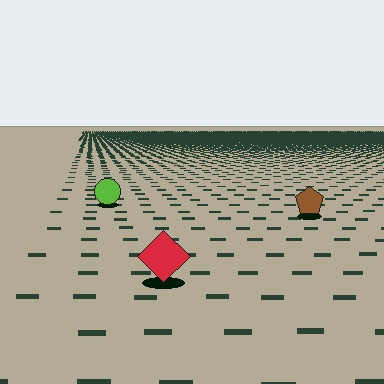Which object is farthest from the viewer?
The lime circle is farthest from the viewer. It appears smaller and the ground texture around it is denser.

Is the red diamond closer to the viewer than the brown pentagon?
Yes. The red diamond is closer — you can tell from the texture gradient: the ground texture is coarser near it.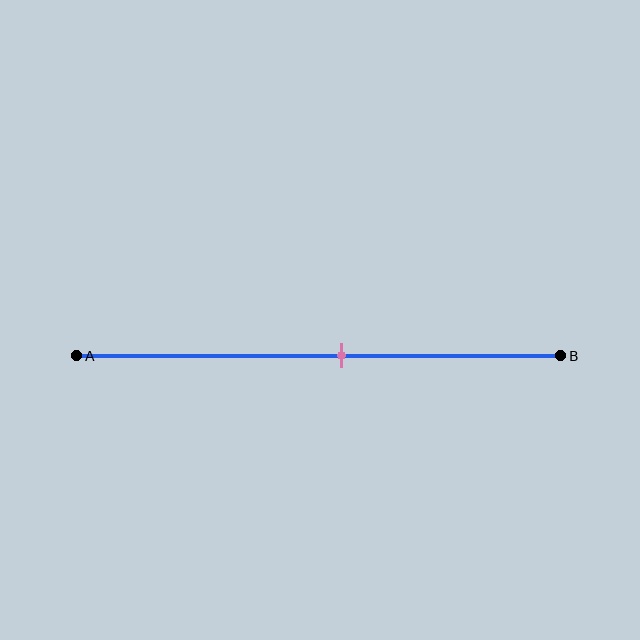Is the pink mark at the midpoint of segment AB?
No, the mark is at about 55% from A, not at the 50% midpoint.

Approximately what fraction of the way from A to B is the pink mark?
The pink mark is approximately 55% of the way from A to B.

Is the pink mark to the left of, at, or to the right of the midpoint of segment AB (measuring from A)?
The pink mark is to the right of the midpoint of segment AB.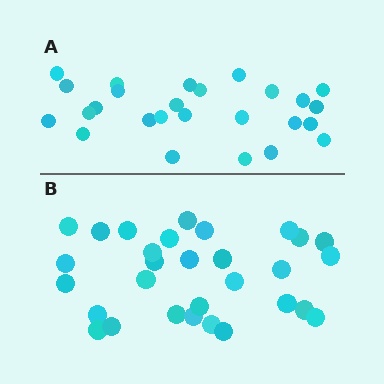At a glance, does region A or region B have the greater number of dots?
Region B (the bottom region) has more dots.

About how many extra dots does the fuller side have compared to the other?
Region B has about 4 more dots than region A.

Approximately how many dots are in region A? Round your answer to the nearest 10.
About 30 dots. (The exact count is 26, which rounds to 30.)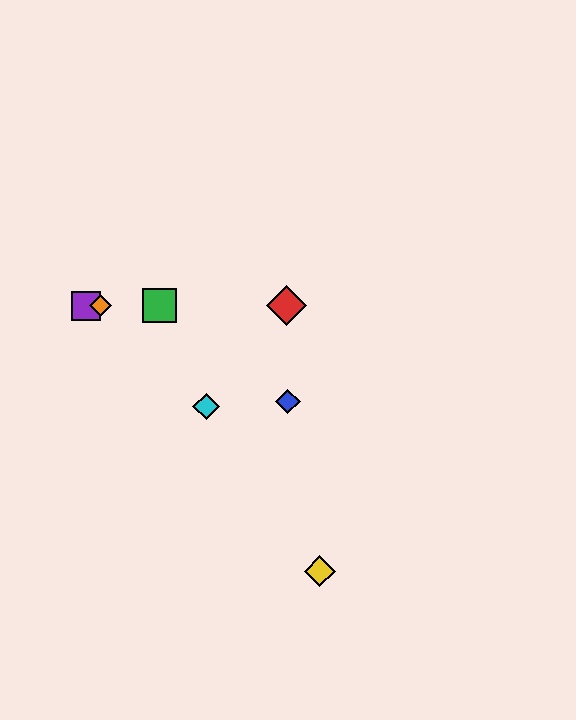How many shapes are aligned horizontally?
4 shapes (the red diamond, the green square, the purple square, the orange diamond) are aligned horizontally.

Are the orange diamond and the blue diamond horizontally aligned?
No, the orange diamond is at y≈306 and the blue diamond is at y≈401.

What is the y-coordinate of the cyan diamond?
The cyan diamond is at y≈407.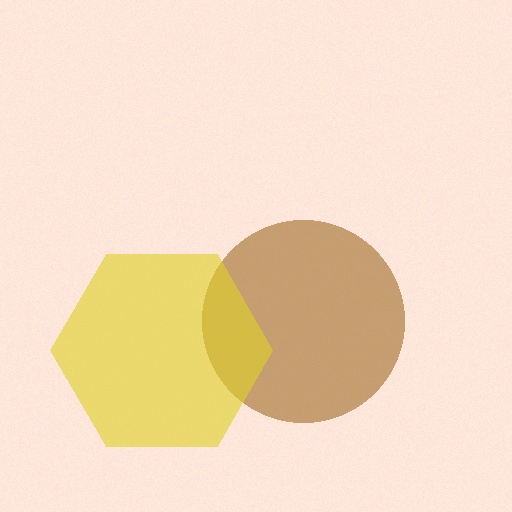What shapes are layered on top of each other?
The layered shapes are: a brown circle, a yellow hexagon.